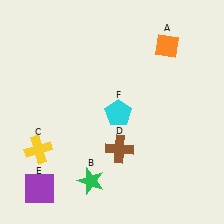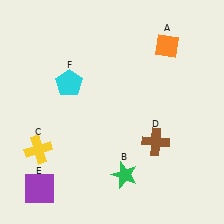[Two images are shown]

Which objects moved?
The objects that moved are: the green star (B), the brown cross (D), the cyan pentagon (F).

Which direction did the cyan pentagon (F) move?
The cyan pentagon (F) moved left.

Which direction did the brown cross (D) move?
The brown cross (D) moved right.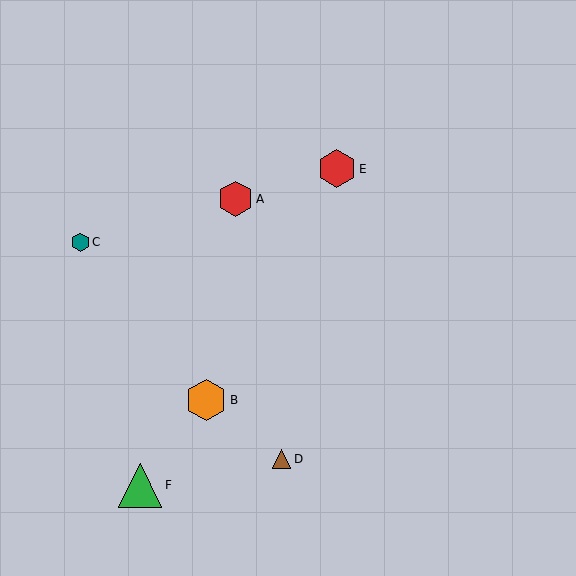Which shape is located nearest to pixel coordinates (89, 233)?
The teal hexagon (labeled C) at (80, 242) is nearest to that location.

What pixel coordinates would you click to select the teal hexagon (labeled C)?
Click at (80, 242) to select the teal hexagon C.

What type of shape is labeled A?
Shape A is a red hexagon.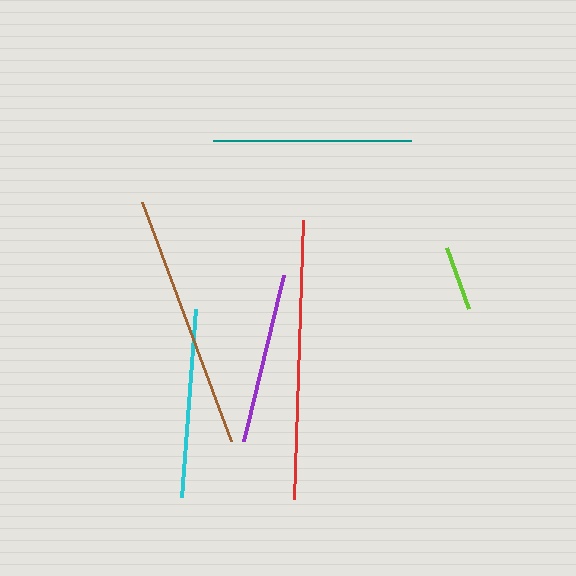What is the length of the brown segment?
The brown segment is approximately 255 pixels long.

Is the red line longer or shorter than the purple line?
The red line is longer than the purple line.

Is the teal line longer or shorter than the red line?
The red line is longer than the teal line.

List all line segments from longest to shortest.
From longest to shortest: red, brown, teal, cyan, purple, lime.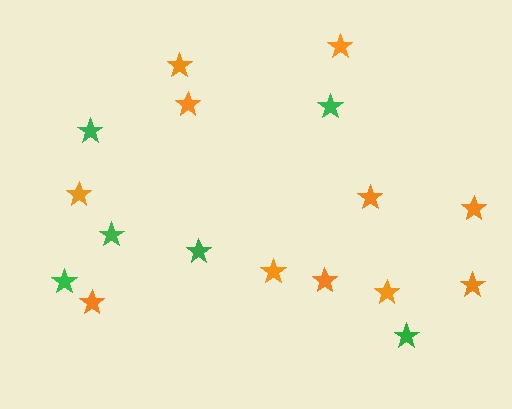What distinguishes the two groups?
There are 2 groups: one group of green stars (6) and one group of orange stars (11).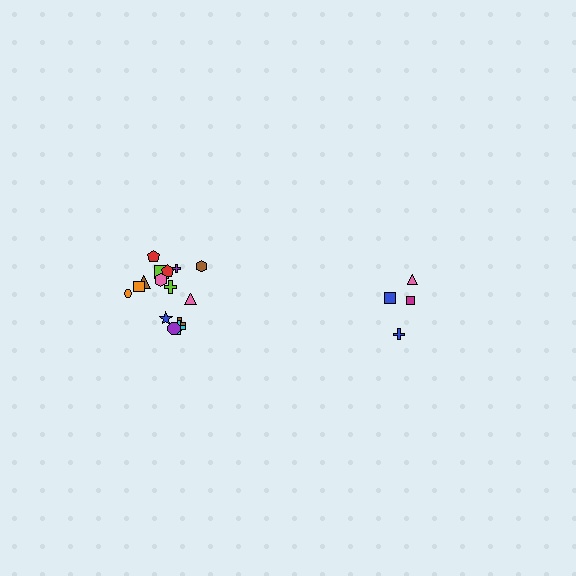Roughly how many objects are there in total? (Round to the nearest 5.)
Roughly 20 objects in total.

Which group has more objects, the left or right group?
The left group.